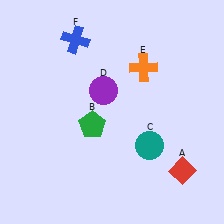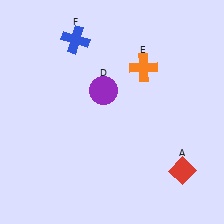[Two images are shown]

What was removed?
The teal circle (C), the green pentagon (B) were removed in Image 2.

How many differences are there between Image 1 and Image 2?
There are 2 differences between the two images.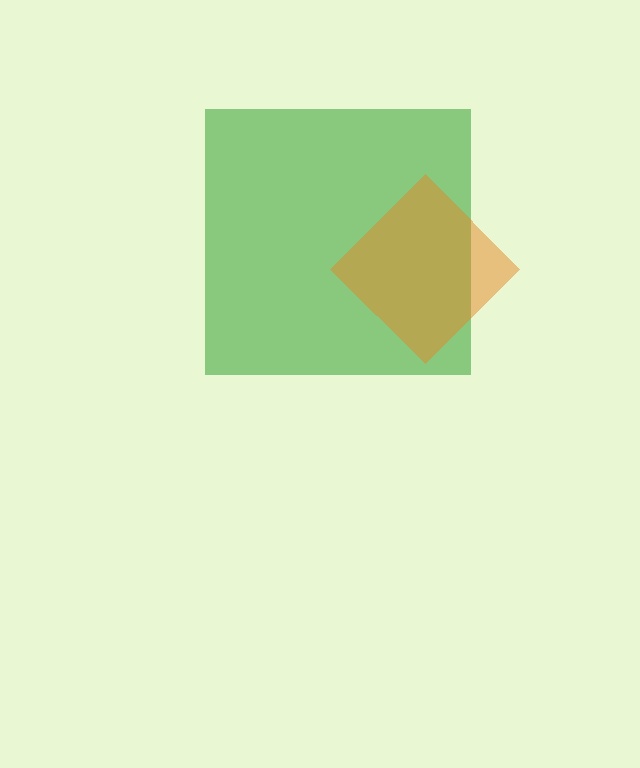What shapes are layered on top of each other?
The layered shapes are: a green square, an orange diamond.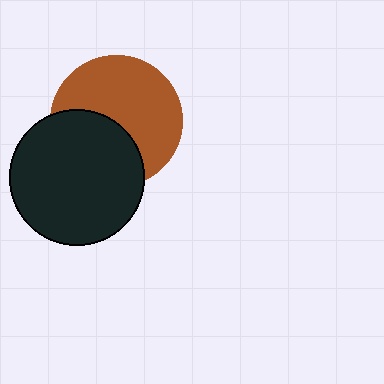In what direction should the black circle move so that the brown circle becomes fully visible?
The black circle should move down. That is the shortest direction to clear the overlap and leave the brown circle fully visible.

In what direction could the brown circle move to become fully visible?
The brown circle could move up. That would shift it out from behind the black circle entirely.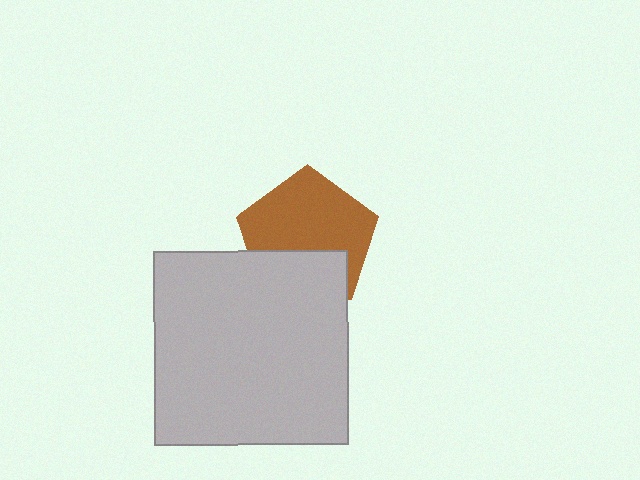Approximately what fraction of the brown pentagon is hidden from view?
Roughly 35% of the brown pentagon is hidden behind the light gray square.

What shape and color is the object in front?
The object in front is a light gray square.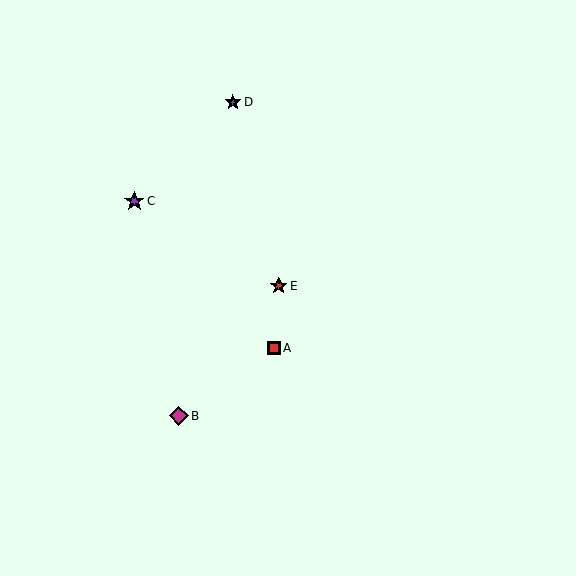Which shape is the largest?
The purple star (labeled C) is the largest.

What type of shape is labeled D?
Shape D is a purple star.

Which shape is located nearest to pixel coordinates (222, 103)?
The purple star (labeled D) at (233, 102) is nearest to that location.